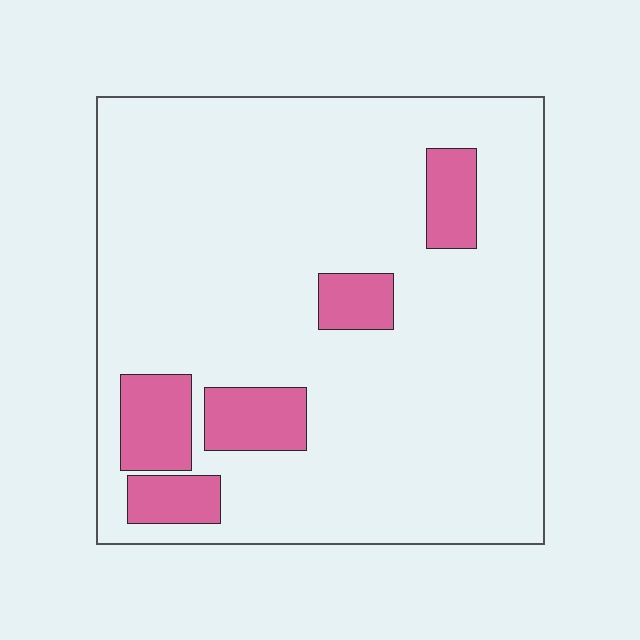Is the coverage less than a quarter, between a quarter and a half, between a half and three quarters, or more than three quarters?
Less than a quarter.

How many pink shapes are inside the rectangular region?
5.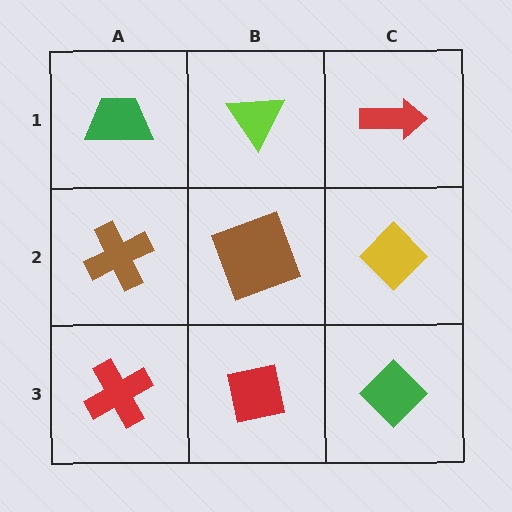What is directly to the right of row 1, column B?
A red arrow.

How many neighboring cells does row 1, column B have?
3.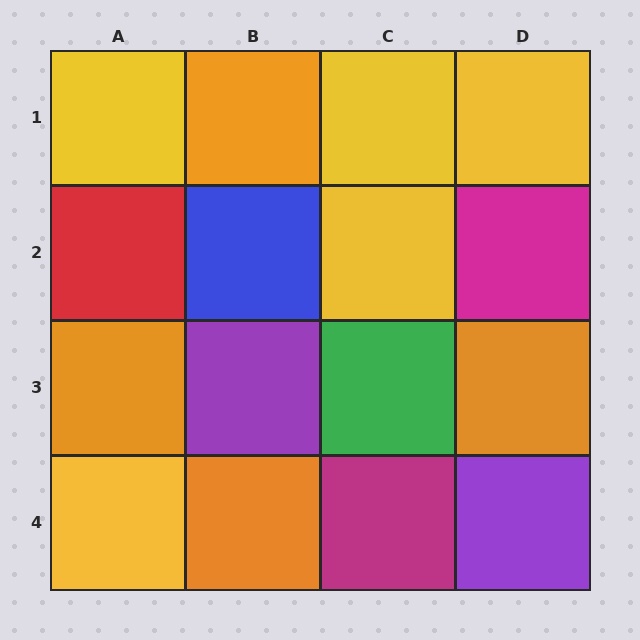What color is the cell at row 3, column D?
Orange.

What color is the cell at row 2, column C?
Yellow.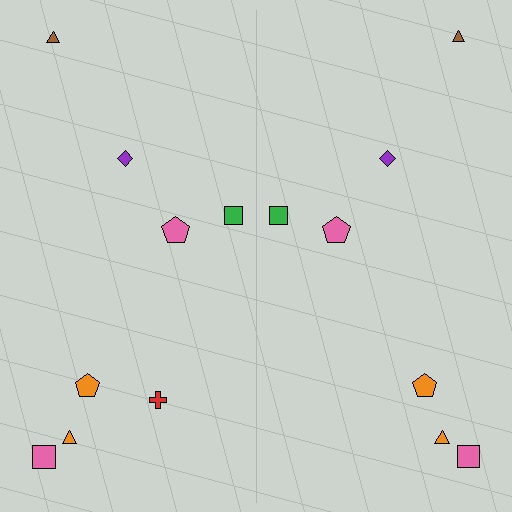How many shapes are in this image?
There are 15 shapes in this image.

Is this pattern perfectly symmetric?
No, the pattern is not perfectly symmetric. A red cross is missing from the right side.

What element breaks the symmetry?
A red cross is missing from the right side.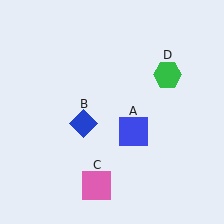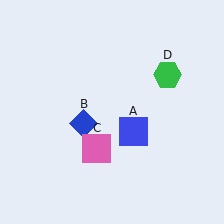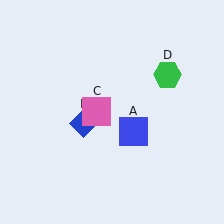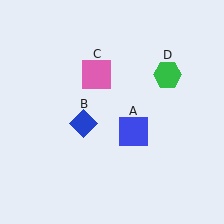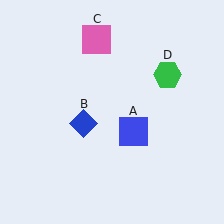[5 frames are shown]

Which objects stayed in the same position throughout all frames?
Blue square (object A) and blue diamond (object B) and green hexagon (object D) remained stationary.